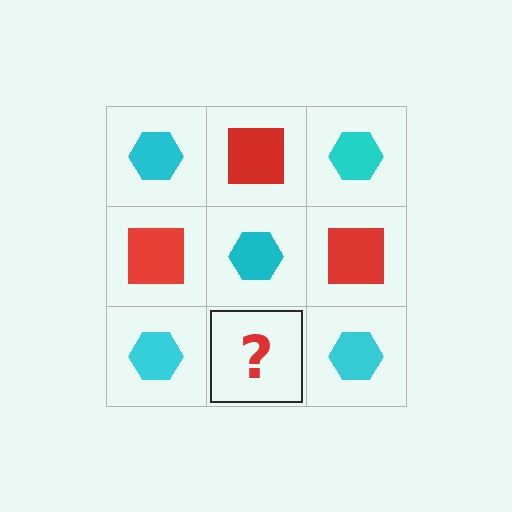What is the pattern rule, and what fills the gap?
The rule is that it alternates cyan hexagon and red square in a checkerboard pattern. The gap should be filled with a red square.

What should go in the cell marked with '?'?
The missing cell should contain a red square.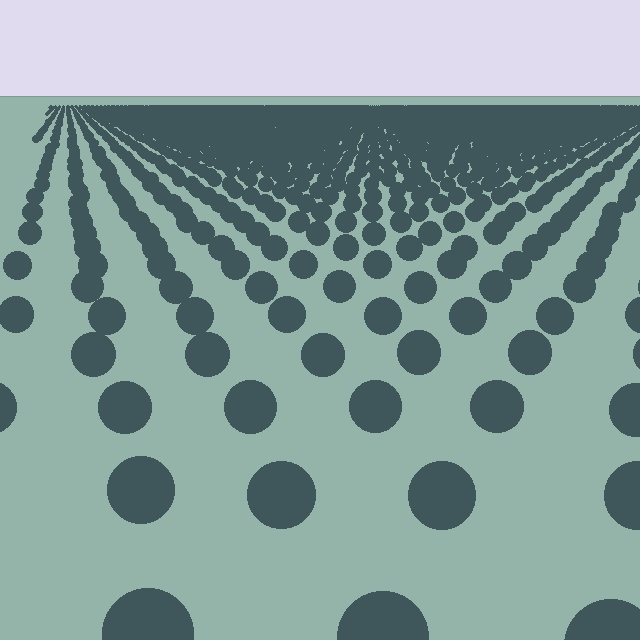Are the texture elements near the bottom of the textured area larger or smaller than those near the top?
Larger. Near the bottom, elements are closer to the viewer and appear at a bigger on-screen size.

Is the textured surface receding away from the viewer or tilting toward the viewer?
The surface is receding away from the viewer. Texture elements get smaller and denser toward the top.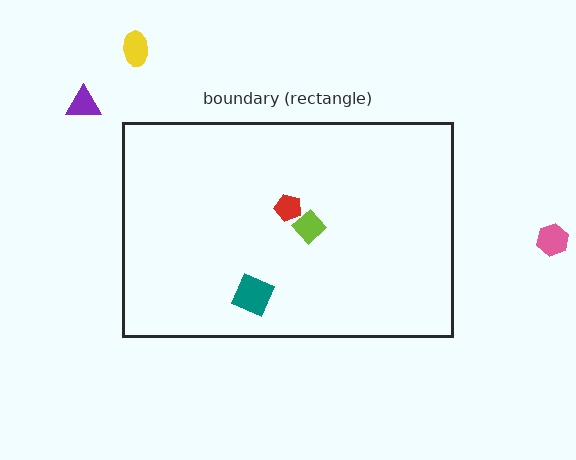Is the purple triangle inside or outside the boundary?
Outside.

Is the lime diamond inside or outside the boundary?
Inside.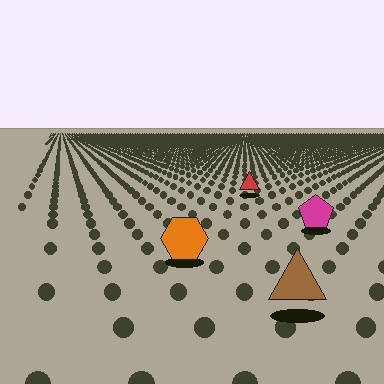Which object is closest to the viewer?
The brown triangle is closest. The texture marks near it are larger and more spread out.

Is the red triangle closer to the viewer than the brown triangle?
No. The brown triangle is closer — you can tell from the texture gradient: the ground texture is coarser near it.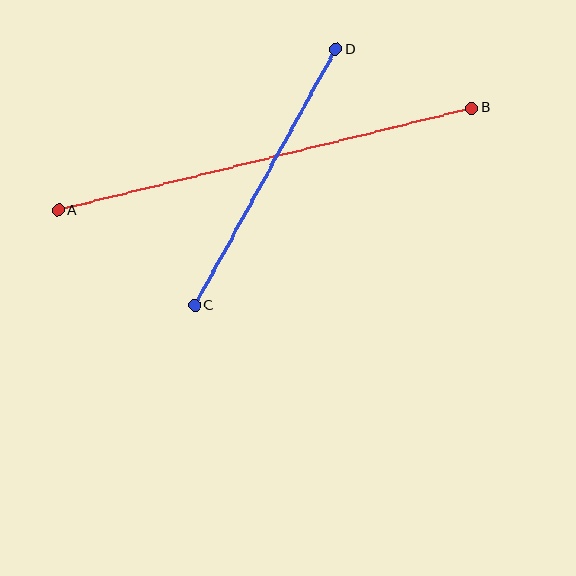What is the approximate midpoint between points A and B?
The midpoint is at approximately (265, 159) pixels.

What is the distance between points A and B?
The distance is approximately 426 pixels.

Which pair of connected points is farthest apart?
Points A and B are farthest apart.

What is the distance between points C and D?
The distance is approximately 292 pixels.